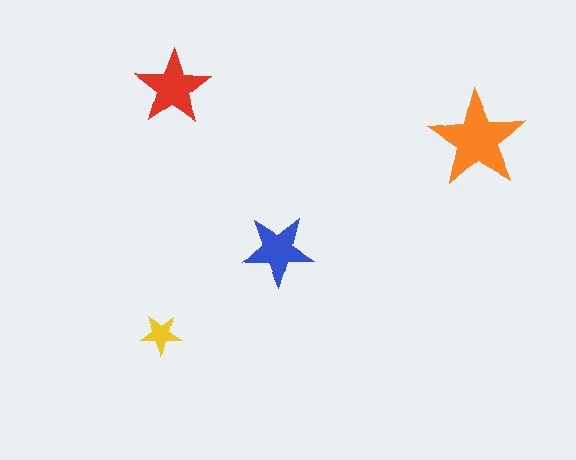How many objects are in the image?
There are 4 objects in the image.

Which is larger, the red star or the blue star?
The red one.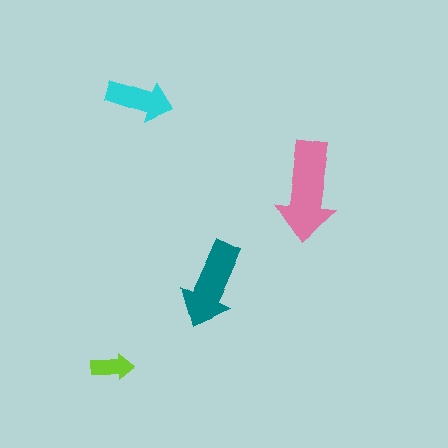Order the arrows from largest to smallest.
the pink one, the teal one, the cyan one, the lime one.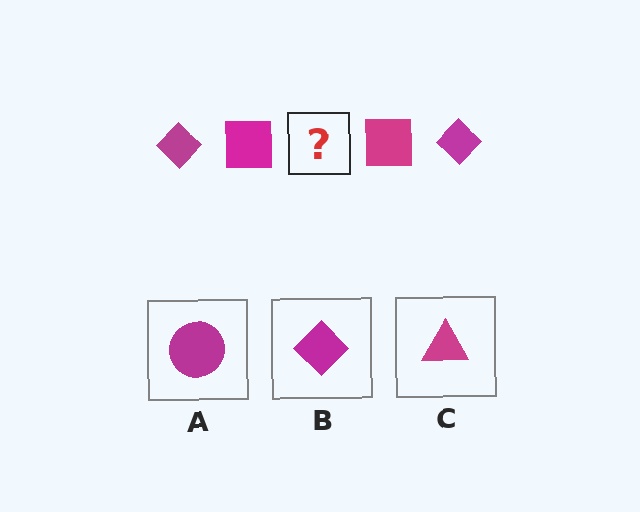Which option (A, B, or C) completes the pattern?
B.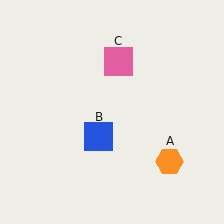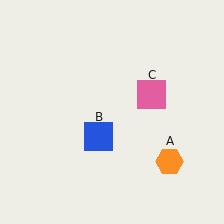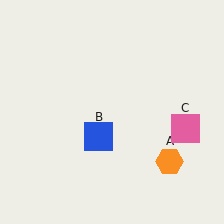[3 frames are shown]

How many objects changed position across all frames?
1 object changed position: pink square (object C).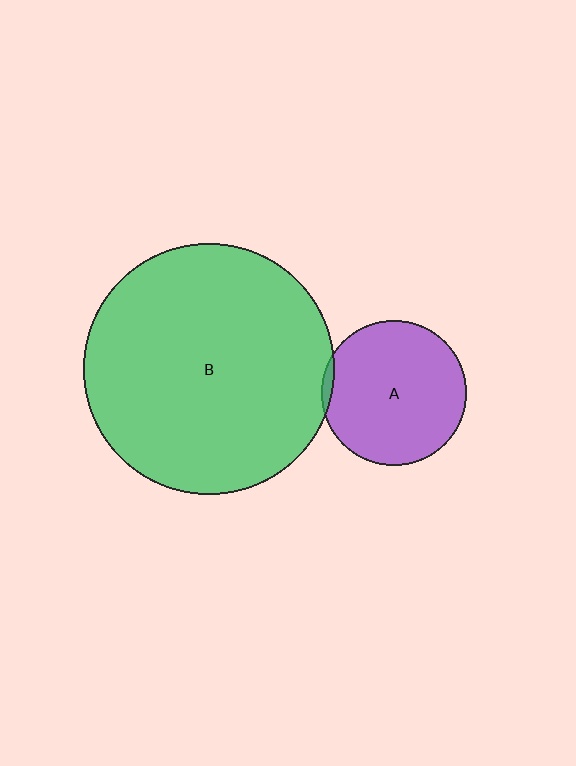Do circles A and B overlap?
Yes.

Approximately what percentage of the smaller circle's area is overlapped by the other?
Approximately 5%.